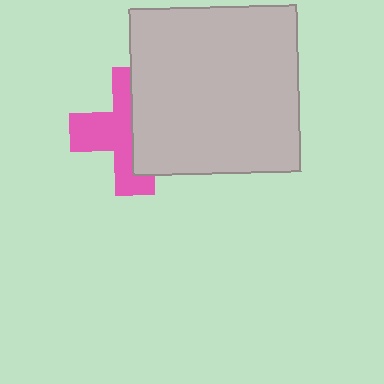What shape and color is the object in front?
The object in front is a light gray square.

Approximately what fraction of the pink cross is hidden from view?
Roughly 48% of the pink cross is hidden behind the light gray square.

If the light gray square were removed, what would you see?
You would see the complete pink cross.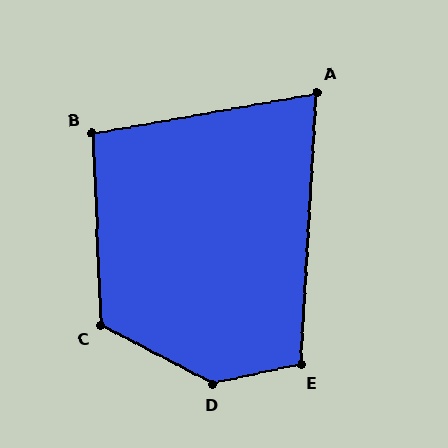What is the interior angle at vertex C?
Approximately 120 degrees (obtuse).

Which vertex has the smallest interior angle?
A, at approximately 77 degrees.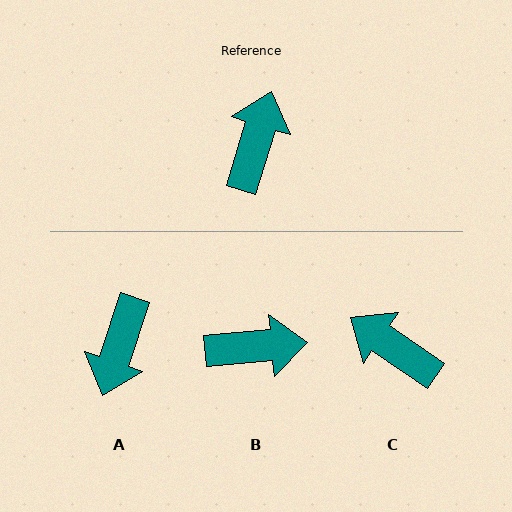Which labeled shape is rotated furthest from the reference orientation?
A, about 178 degrees away.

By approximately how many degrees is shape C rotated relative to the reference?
Approximately 73 degrees counter-clockwise.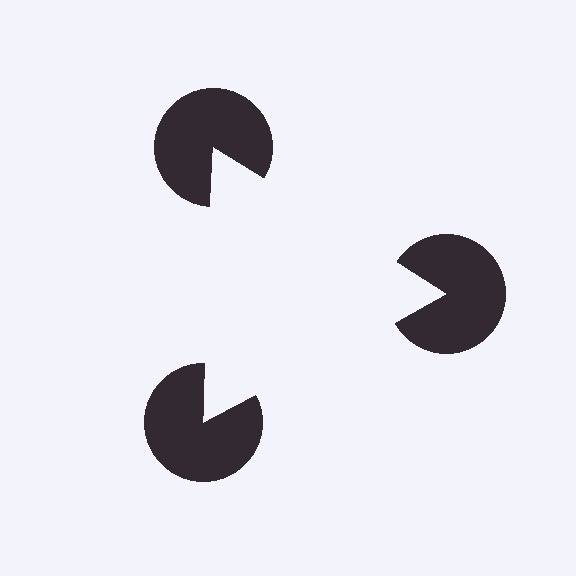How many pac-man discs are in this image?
There are 3 — one at each vertex of the illusory triangle.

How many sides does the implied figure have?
3 sides.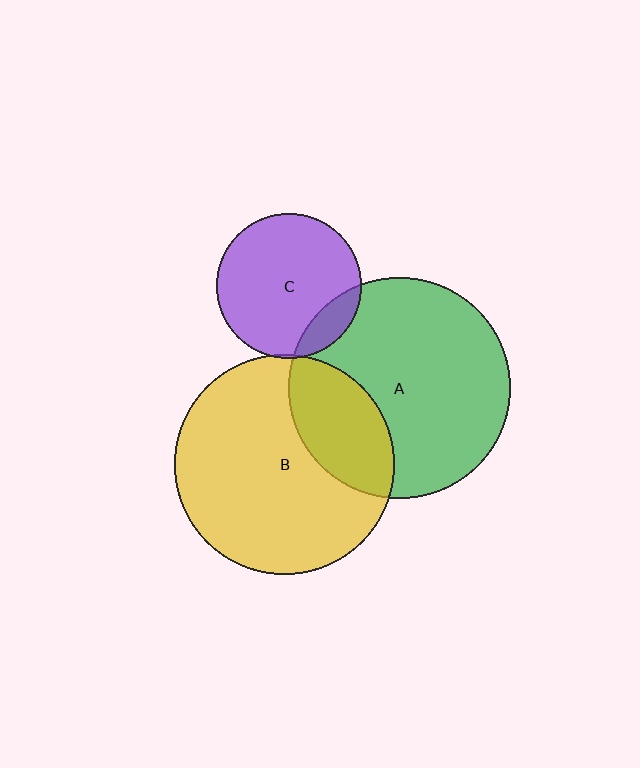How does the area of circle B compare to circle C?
Approximately 2.3 times.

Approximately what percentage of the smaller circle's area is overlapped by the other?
Approximately 5%.